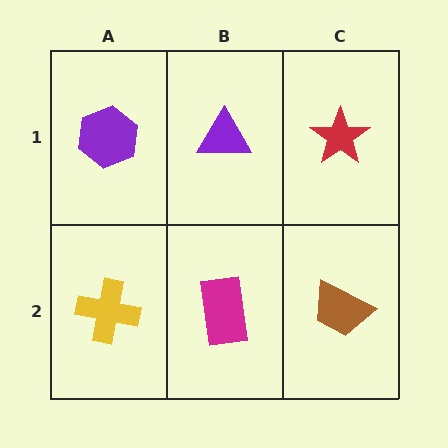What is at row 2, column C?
A brown trapezoid.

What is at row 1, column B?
A purple triangle.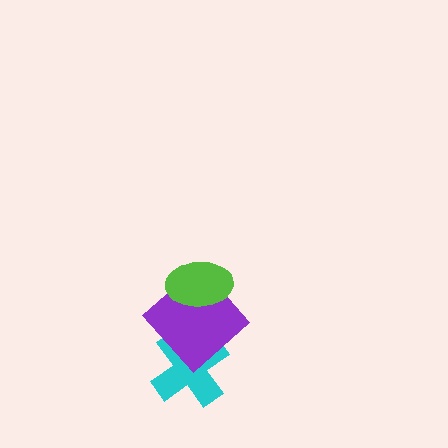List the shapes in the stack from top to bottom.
From top to bottom: the lime ellipse, the purple diamond, the cyan cross.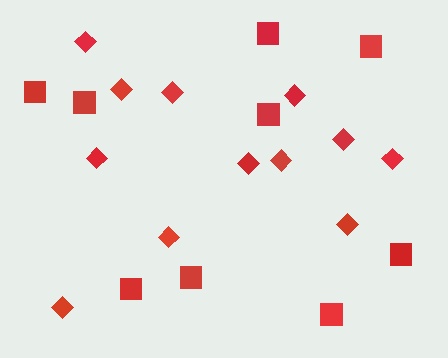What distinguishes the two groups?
There are 2 groups: one group of squares (9) and one group of diamonds (12).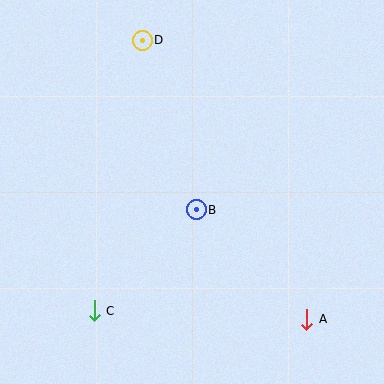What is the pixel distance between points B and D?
The distance between B and D is 178 pixels.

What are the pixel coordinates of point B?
Point B is at (196, 210).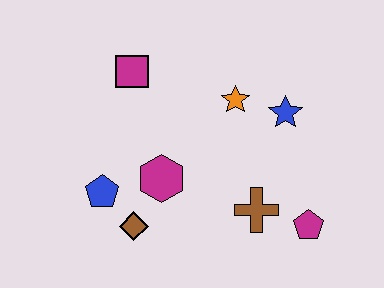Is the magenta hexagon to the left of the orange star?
Yes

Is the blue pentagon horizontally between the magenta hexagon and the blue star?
No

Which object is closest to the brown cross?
The magenta pentagon is closest to the brown cross.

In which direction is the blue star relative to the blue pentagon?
The blue star is to the right of the blue pentagon.